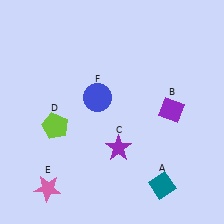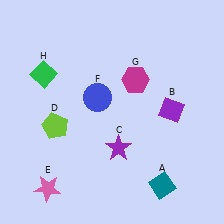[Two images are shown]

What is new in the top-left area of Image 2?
A green diamond (H) was added in the top-left area of Image 2.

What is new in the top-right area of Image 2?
A magenta hexagon (G) was added in the top-right area of Image 2.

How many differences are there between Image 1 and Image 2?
There are 2 differences between the two images.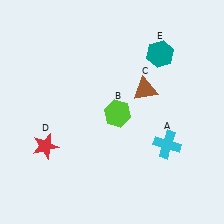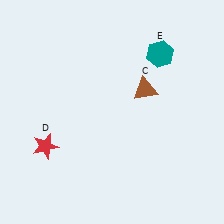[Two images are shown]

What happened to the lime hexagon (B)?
The lime hexagon (B) was removed in Image 2. It was in the bottom-right area of Image 1.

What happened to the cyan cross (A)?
The cyan cross (A) was removed in Image 2. It was in the bottom-right area of Image 1.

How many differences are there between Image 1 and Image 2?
There are 2 differences between the two images.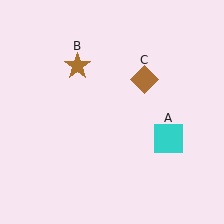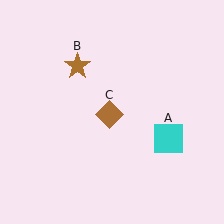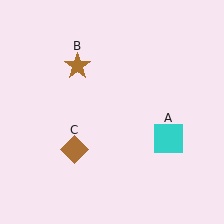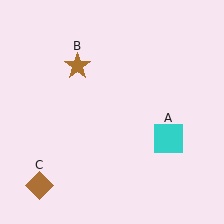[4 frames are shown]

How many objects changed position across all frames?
1 object changed position: brown diamond (object C).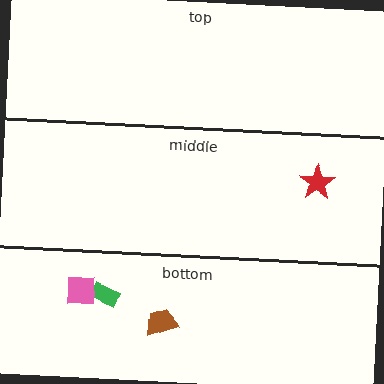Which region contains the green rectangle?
The bottom region.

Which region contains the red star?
The middle region.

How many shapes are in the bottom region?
3.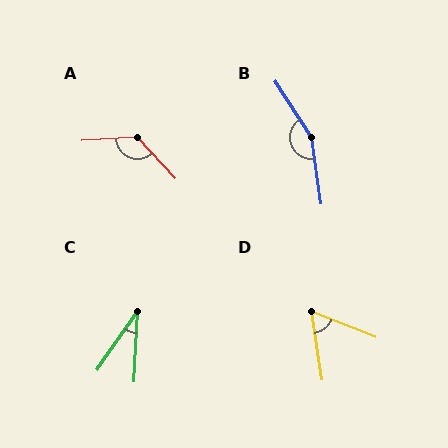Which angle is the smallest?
C, at approximately 32 degrees.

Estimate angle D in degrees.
Approximately 60 degrees.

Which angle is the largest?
B, at approximately 155 degrees.